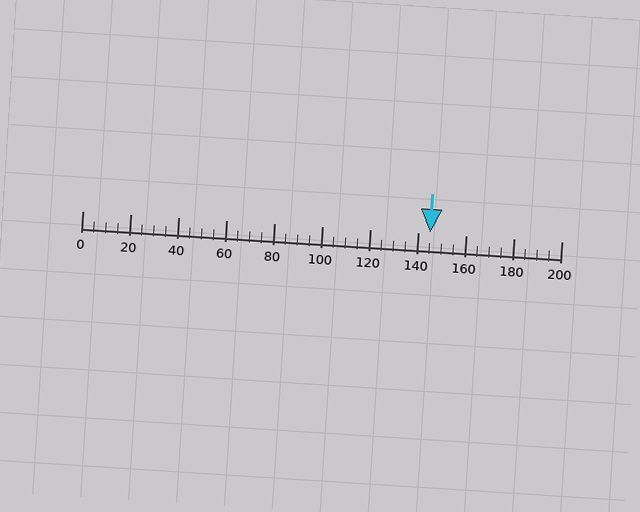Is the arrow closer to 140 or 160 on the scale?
The arrow is closer to 140.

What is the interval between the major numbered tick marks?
The major tick marks are spaced 20 units apart.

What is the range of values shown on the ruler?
The ruler shows values from 0 to 200.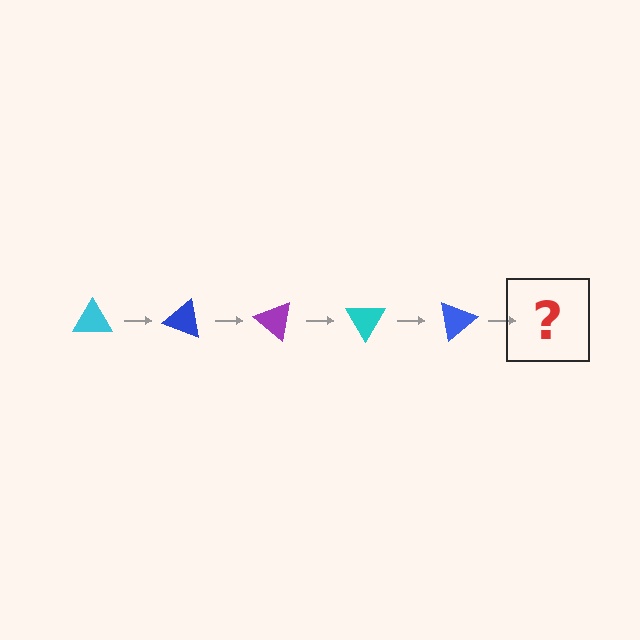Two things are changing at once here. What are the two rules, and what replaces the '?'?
The two rules are that it rotates 20 degrees each step and the color cycles through cyan, blue, and purple. The '?' should be a purple triangle, rotated 100 degrees from the start.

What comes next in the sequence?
The next element should be a purple triangle, rotated 100 degrees from the start.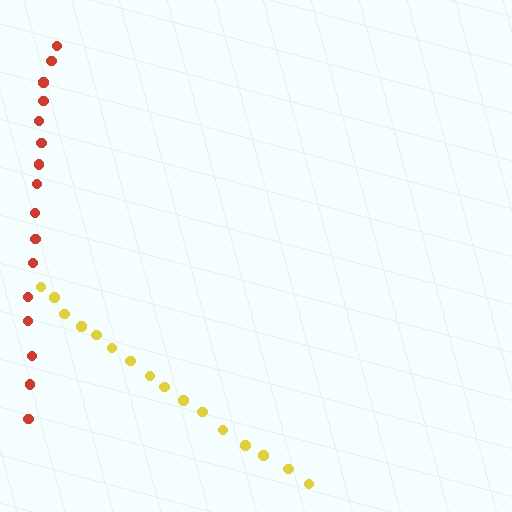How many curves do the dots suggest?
There are 2 distinct paths.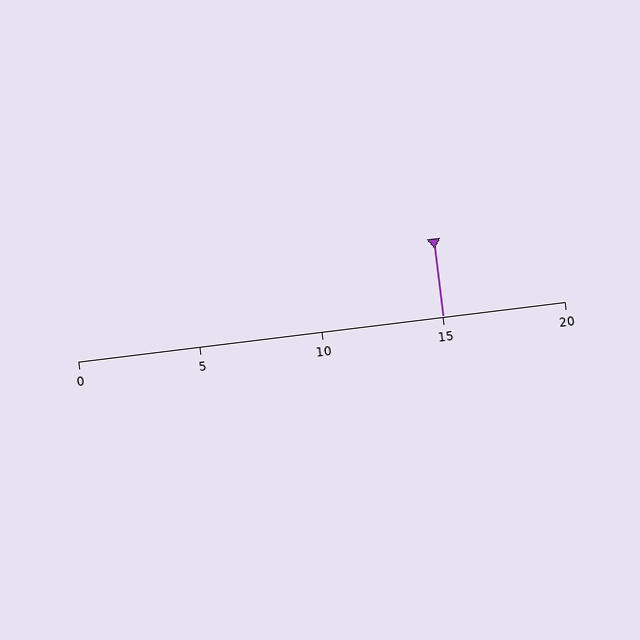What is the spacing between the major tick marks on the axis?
The major ticks are spaced 5 apart.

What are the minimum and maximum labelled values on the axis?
The axis runs from 0 to 20.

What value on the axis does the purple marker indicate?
The marker indicates approximately 15.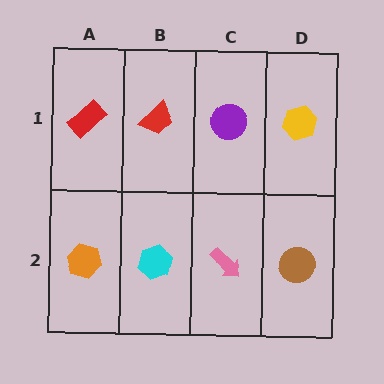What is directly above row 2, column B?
A red trapezoid.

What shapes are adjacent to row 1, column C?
A pink arrow (row 2, column C), a red trapezoid (row 1, column B), a yellow hexagon (row 1, column D).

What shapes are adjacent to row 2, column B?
A red trapezoid (row 1, column B), an orange hexagon (row 2, column A), a pink arrow (row 2, column C).